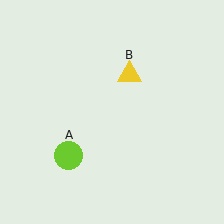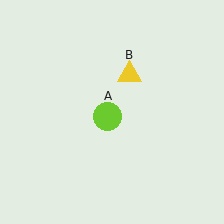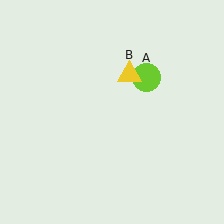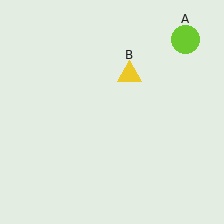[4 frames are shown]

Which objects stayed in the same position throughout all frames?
Yellow triangle (object B) remained stationary.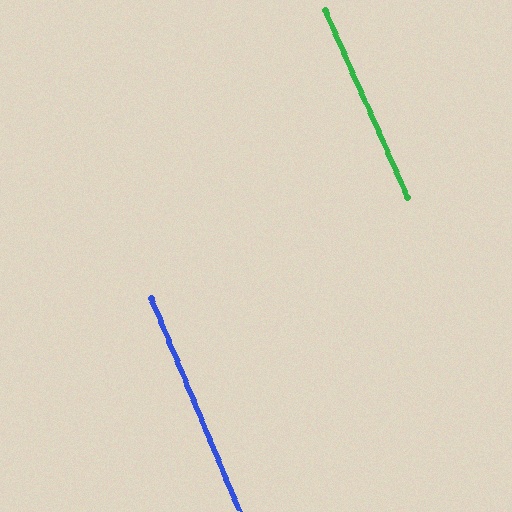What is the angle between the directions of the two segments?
Approximately 2 degrees.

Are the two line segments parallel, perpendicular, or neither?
Parallel — their directions differ by only 1.7°.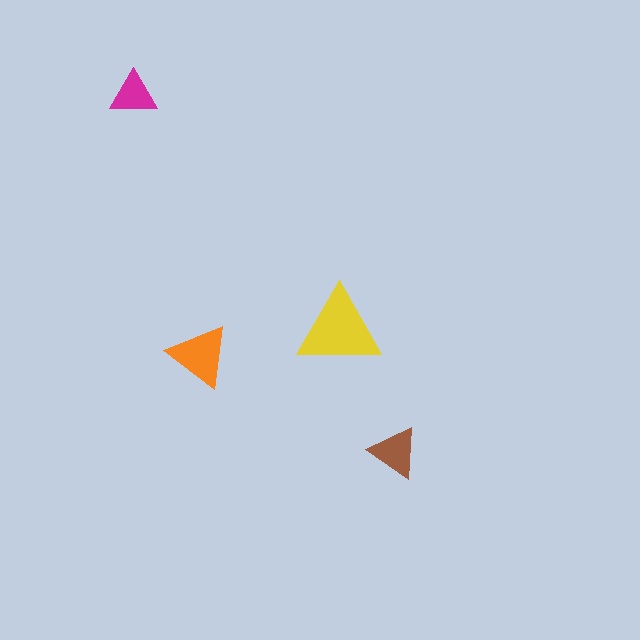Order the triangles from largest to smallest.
the yellow one, the orange one, the brown one, the magenta one.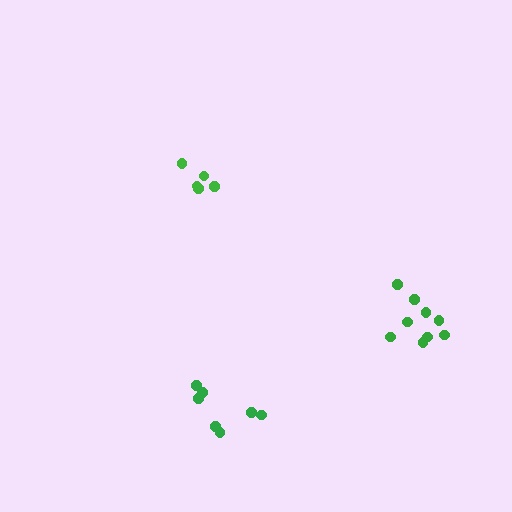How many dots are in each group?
Group 1: 7 dots, Group 2: 5 dots, Group 3: 9 dots (21 total).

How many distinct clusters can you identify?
There are 3 distinct clusters.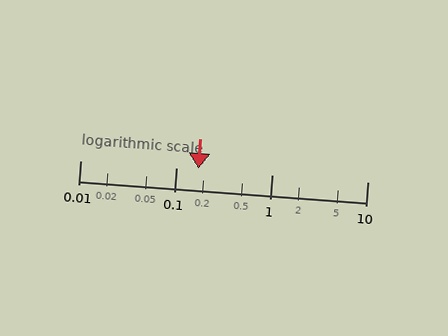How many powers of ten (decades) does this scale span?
The scale spans 3 decades, from 0.01 to 10.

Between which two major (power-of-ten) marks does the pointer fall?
The pointer is between 0.1 and 1.